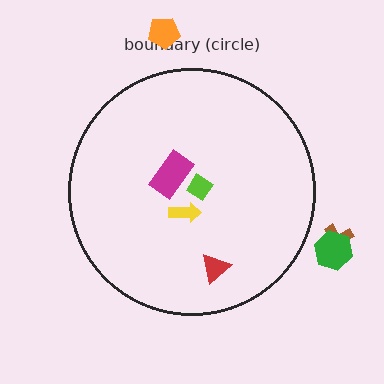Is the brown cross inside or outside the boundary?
Outside.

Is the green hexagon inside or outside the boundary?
Outside.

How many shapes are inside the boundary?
4 inside, 3 outside.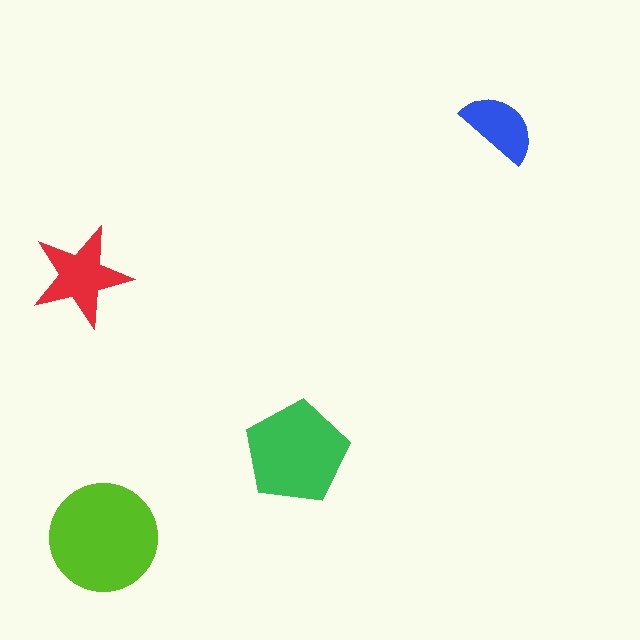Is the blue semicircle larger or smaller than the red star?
Smaller.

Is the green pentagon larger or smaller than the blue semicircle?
Larger.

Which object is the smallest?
The blue semicircle.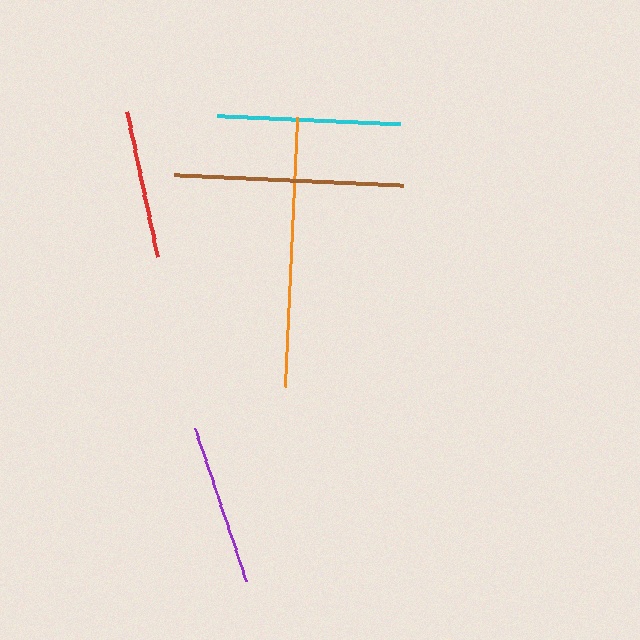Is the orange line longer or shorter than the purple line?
The orange line is longer than the purple line.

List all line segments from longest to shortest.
From longest to shortest: orange, brown, cyan, purple, red.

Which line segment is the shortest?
The red line is the shortest at approximately 147 pixels.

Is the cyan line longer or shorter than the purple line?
The cyan line is longer than the purple line.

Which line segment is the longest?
The orange line is the longest at approximately 270 pixels.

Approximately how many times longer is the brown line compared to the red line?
The brown line is approximately 1.6 times the length of the red line.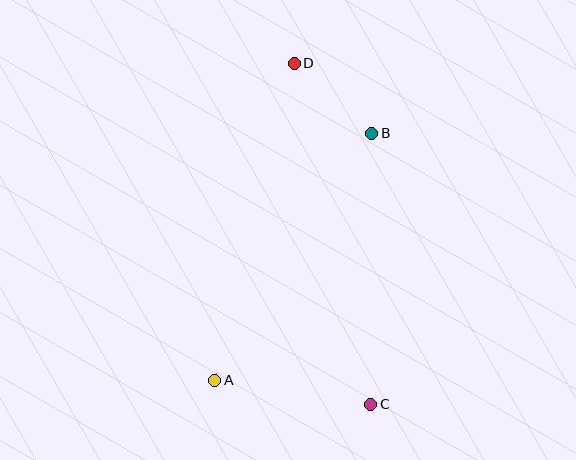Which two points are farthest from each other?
Points C and D are farthest from each other.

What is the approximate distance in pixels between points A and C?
The distance between A and C is approximately 158 pixels.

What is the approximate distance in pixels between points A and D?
The distance between A and D is approximately 327 pixels.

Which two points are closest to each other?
Points B and D are closest to each other.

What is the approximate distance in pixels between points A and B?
The distance between A and B is approximately 293 pixels.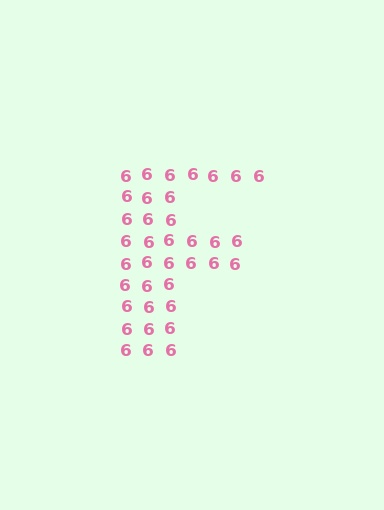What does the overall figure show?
The overall figure shows the letter F.